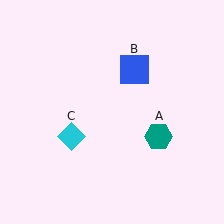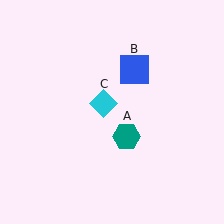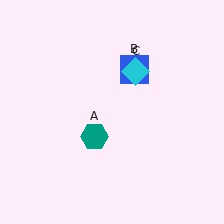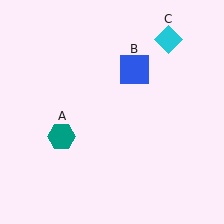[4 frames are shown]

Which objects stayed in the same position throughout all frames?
Blue square (object B) remained stationary.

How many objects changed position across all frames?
2 objects changed position: teal hexagon (object A), cyan diamond (object C).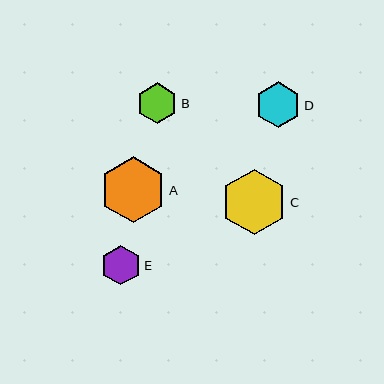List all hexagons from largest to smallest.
From largest to smallest: A, C, D, B, E.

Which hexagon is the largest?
Hexagon A is the largest with a size of approximately 66 pixels.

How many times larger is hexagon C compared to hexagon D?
Hexagon C is approximately 1.4 times the size of hexagon D.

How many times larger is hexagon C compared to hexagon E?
Hexagon C is approximately 1.7 times the size of hexagon E.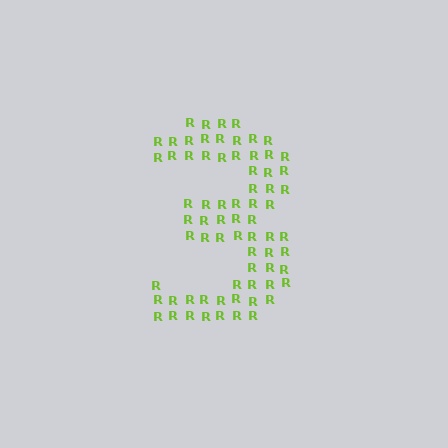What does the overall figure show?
The overall figure shows the digit 3.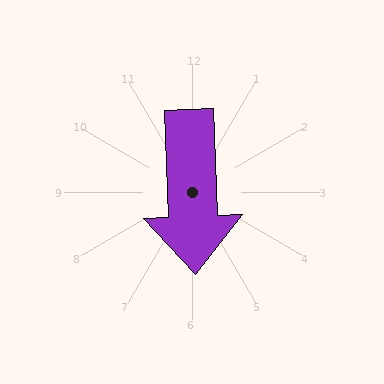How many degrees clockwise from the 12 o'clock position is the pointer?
Approximately 178 degrees.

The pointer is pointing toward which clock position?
Roughly 6 o'clock.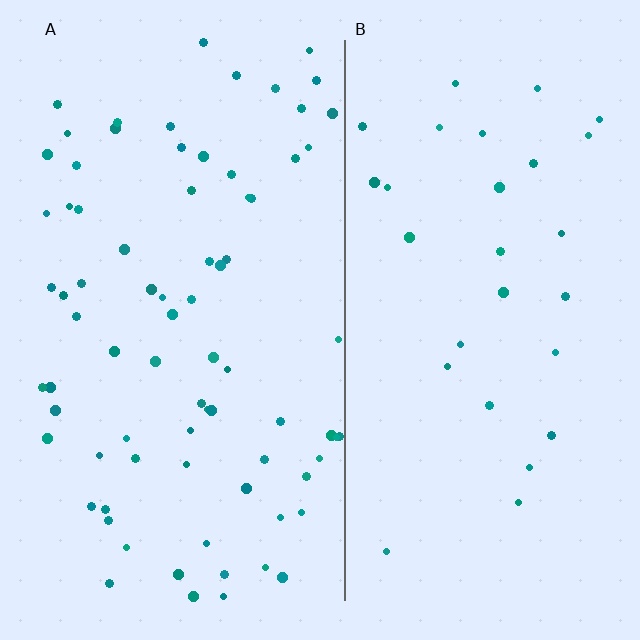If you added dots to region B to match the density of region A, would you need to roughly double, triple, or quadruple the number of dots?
Approximately triple.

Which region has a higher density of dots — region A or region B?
A (the left).